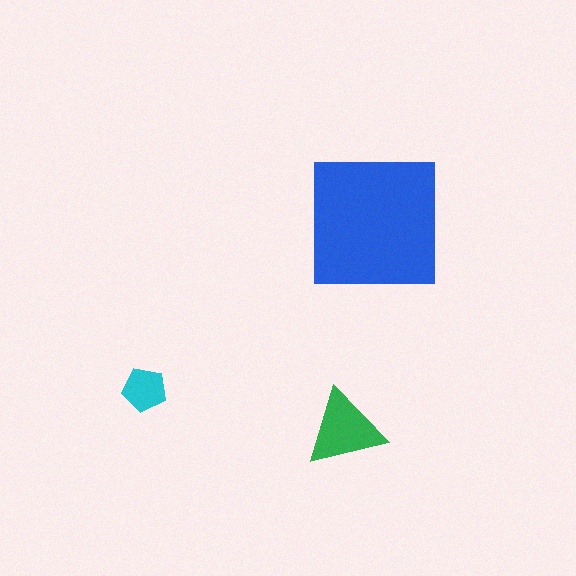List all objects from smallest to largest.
The cyan pentagon, the green triangle, the blue square.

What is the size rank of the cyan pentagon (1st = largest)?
3rd.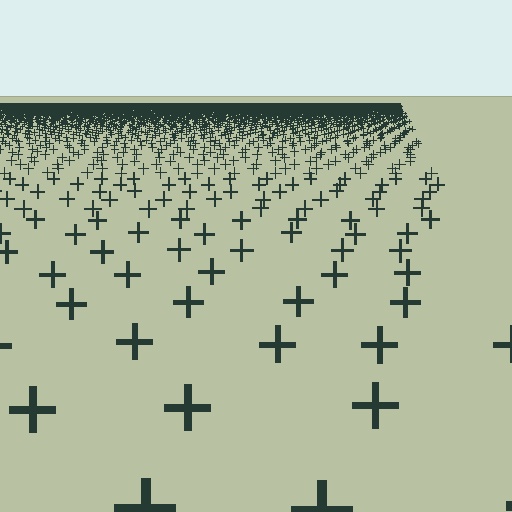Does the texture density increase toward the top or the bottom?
Density increases toward the top.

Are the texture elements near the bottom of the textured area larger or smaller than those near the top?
Larger. Near the bottom, elements are closer to the viewer and appear at a bigger on-screen size.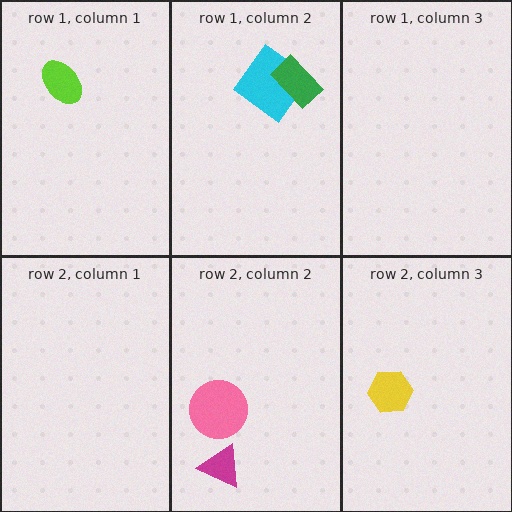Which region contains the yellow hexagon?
The row 2, column 3 region.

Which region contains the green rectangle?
The row 1, column 2 region.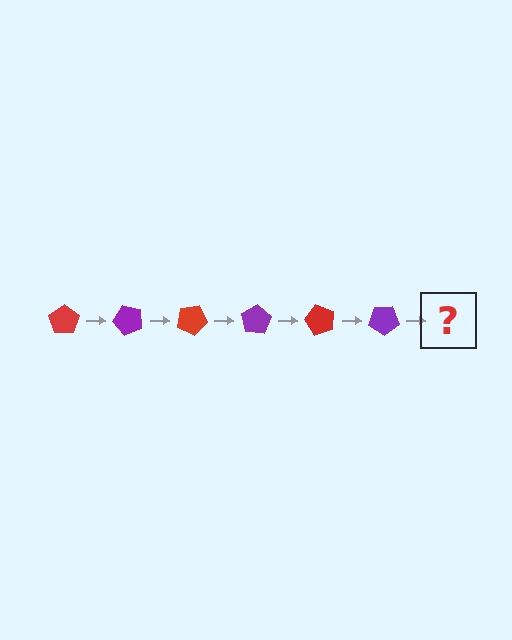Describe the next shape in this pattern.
It should be a red pentagon, rotated 300 degrees from the start.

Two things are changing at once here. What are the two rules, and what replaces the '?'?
The two rules are that it rotates 50 degrees each step and the color cycles through red and purple. The '?' should be a red pentagon, rotated 300 degrees from the start.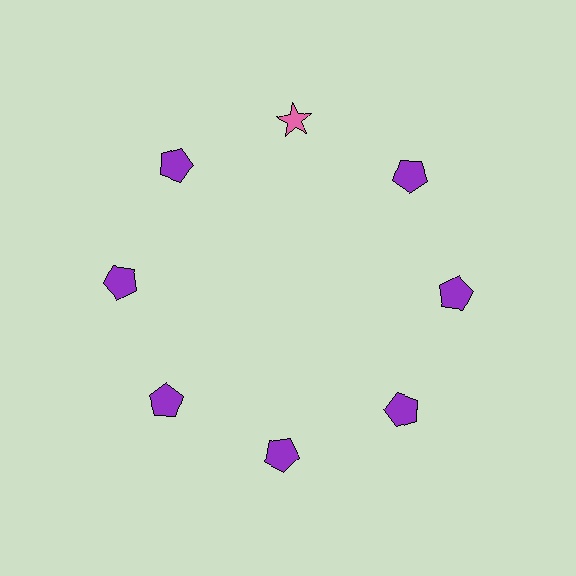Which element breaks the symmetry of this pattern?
The pink star at roughly the 12 o'clock position breaks the symmetry. All other shapes are purple pentagons.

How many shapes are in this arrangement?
There are 8 shapes arranged in a ring pattern.